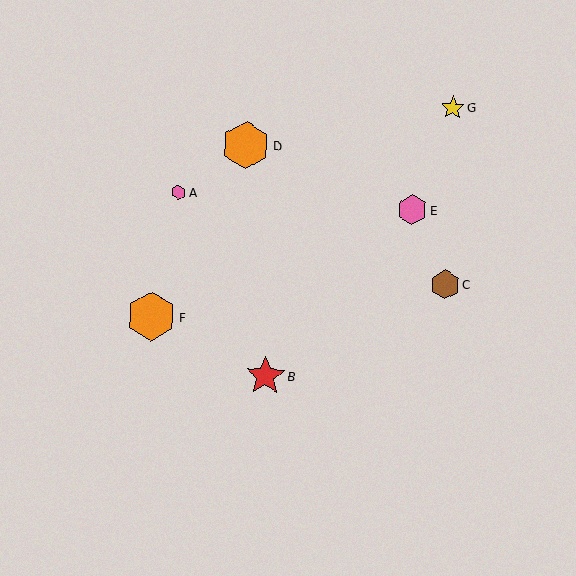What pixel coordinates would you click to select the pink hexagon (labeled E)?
Click at (412, 210) to select the pink hexagon E.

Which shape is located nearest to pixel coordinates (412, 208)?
The pink hexagon (labeled E) at (412, 210) is nearest to that location.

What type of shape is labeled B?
Shape B is a red star.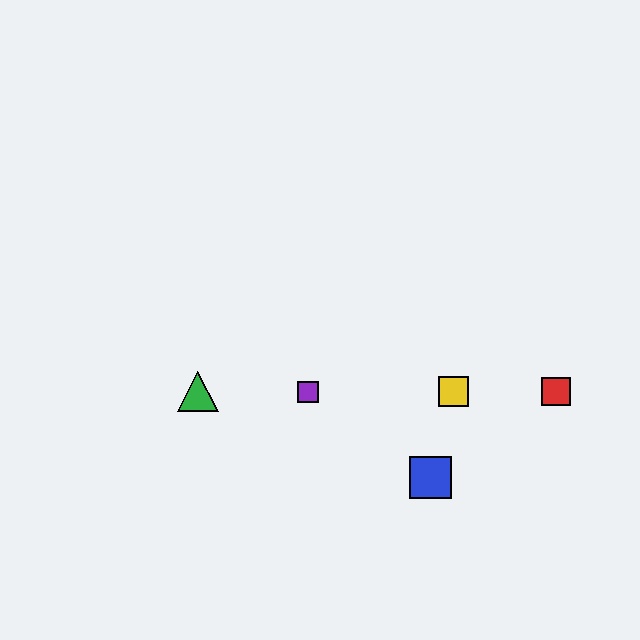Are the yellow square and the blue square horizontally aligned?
No, the yellow square is at y≈392 and the blue square is at y≈478.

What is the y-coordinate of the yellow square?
The yellow square is at y≈392.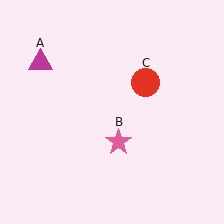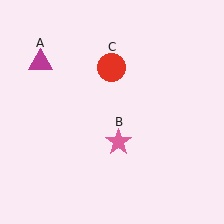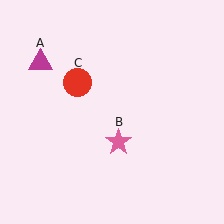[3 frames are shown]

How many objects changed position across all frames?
1 object changed position: red circle (object C).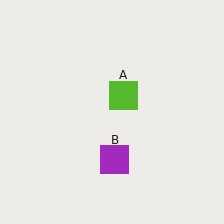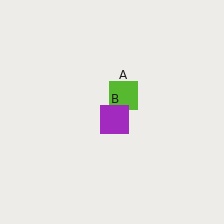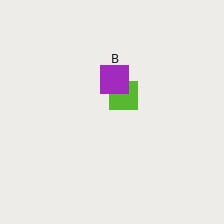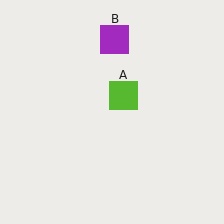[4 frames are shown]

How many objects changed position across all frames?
1 object changed position: purple square (object B).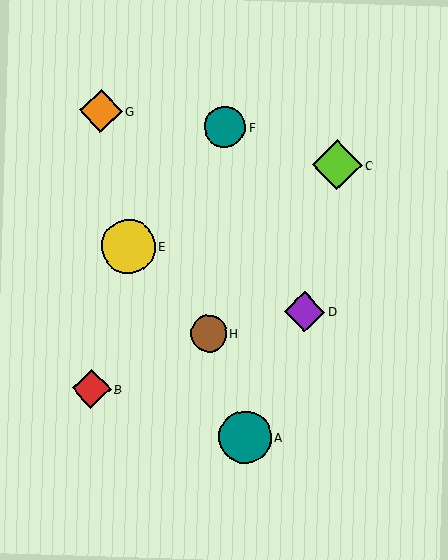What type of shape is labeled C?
Shape C is a lime diamond.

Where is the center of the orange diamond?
The center of the orange diamond is at (101, 111).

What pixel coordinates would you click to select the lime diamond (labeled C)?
Click at (337, 165) to select the lime diamond C.